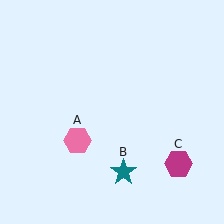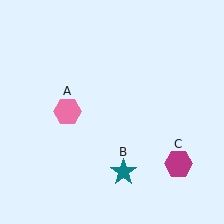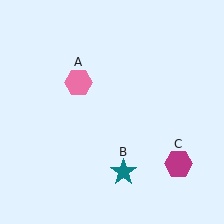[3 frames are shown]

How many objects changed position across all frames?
1 object changed position: pink hexagon (object A).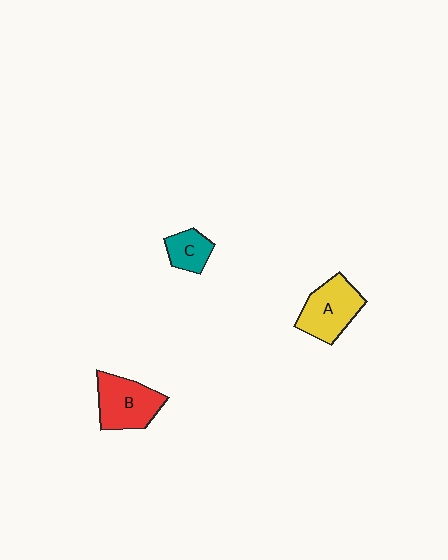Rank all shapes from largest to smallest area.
From largest to smallest: B (red), A (yellow), C (teal).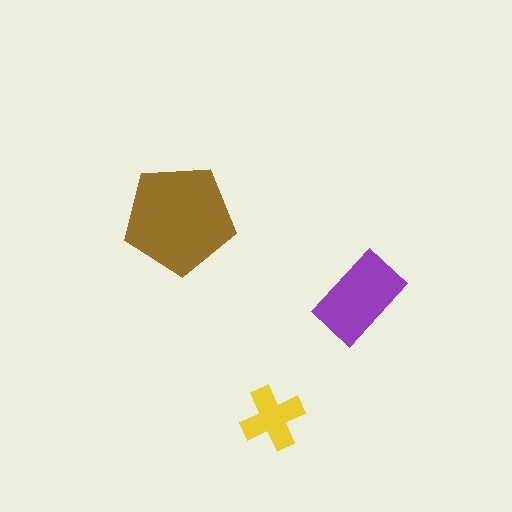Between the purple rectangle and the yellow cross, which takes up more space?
The purple rectangle.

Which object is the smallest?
The yellow cross.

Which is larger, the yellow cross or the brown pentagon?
The brown pentagon.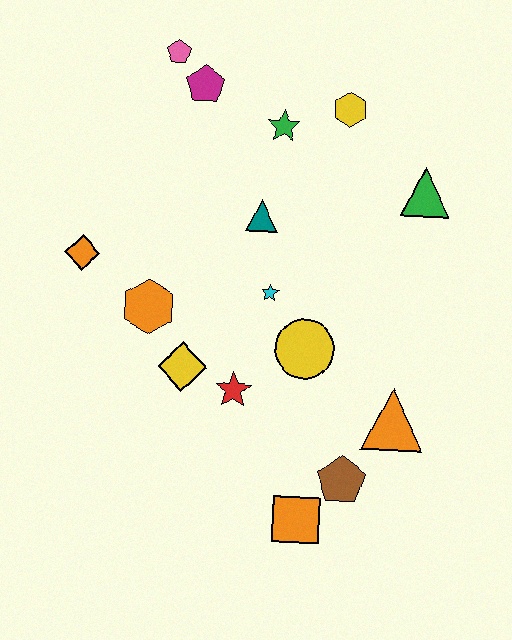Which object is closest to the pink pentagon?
The magenta pentagon is closest to the pink pentagon.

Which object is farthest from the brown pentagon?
The pink pentagon is farthest from the brown pentagon.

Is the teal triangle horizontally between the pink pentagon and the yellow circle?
Yes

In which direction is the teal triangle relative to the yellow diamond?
The teal triangle is above the yellow diamond.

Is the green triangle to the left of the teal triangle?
No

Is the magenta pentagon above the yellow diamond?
Yes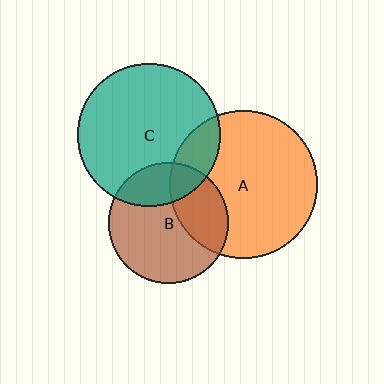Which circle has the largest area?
Circle A (orange).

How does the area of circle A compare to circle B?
Approximately 1.5 times.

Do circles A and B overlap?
Yes.